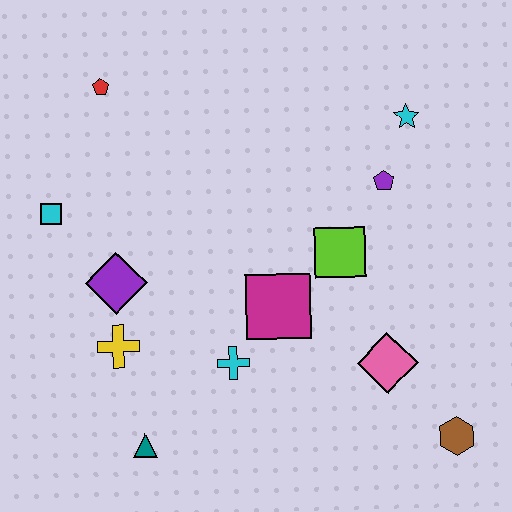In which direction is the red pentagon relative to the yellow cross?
The red pentagon is above the yellow cross.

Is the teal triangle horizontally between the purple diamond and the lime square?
Yes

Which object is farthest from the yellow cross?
The cyan star is farthest from the yellow cross.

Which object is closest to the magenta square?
The cyan cross is closest to the magenta square.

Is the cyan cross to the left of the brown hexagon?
Yes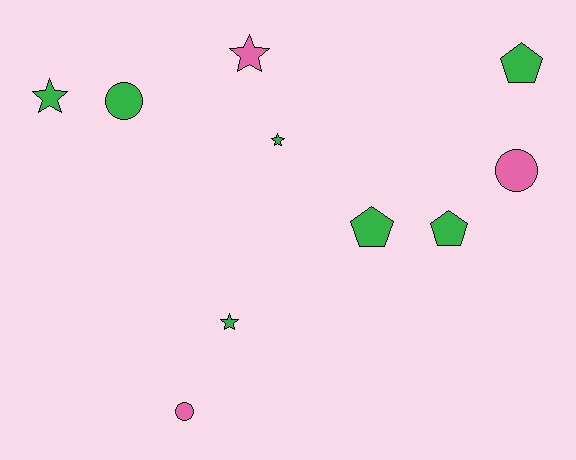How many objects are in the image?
There are 10 objects.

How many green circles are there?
There is 1 green circle.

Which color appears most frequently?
Green, with 7 objects.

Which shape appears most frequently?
Star, with 4 objects.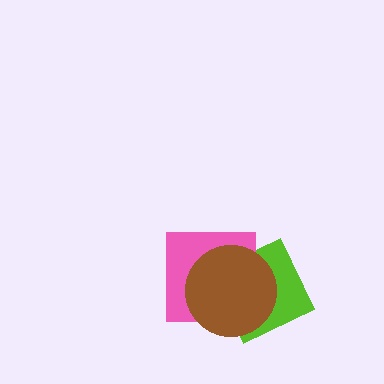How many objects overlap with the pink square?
2 objects overlap with the pink square.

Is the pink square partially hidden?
Yes, it is partially covered by another shape.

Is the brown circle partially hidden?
No, no other shape covers it.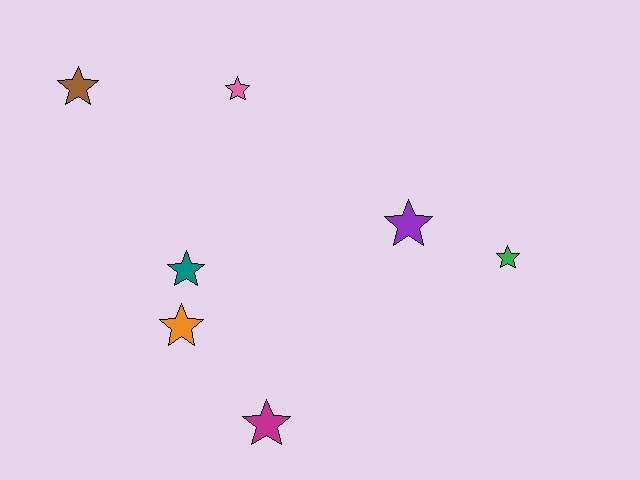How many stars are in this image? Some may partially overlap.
There are 7 stars.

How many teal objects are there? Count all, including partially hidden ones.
There is 1 teal object.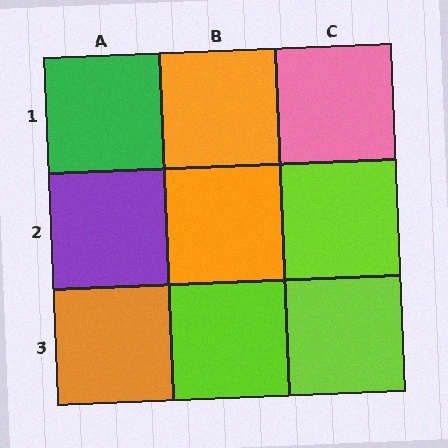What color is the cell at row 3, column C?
Lime.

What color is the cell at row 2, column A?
Purple.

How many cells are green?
1 cell is green.